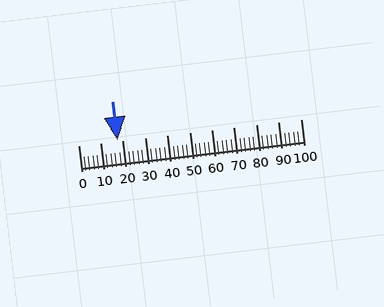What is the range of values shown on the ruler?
The ruler shows values from 0 to 100.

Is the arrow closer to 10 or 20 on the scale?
The arrow is closer to 20.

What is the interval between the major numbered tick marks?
The major tick marks are spaced 10 units apart.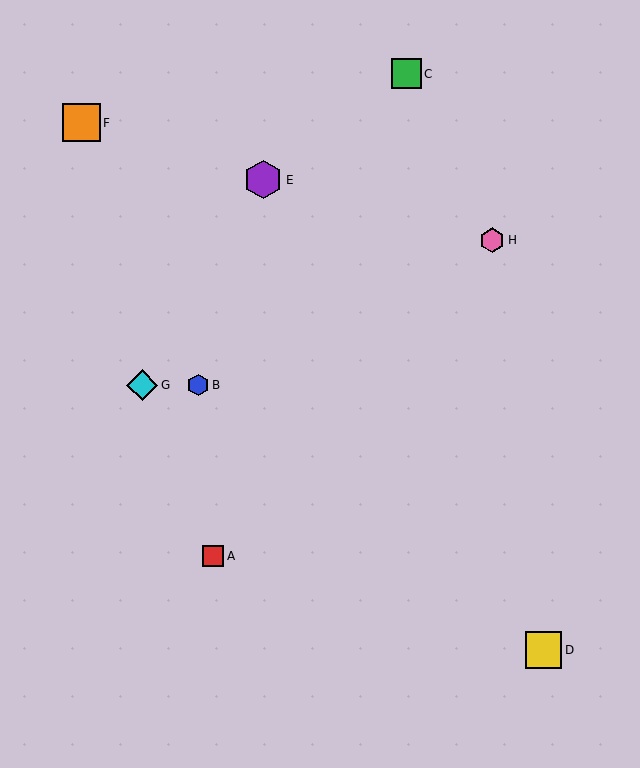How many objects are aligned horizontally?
2 objects (B, G) are aligned horizontally.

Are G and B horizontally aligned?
Yes, both are at y≈385.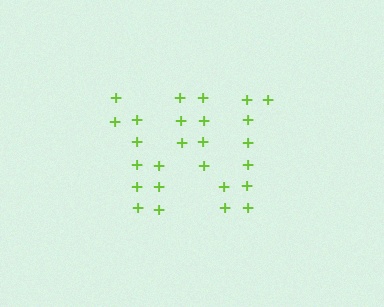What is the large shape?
The large shape is the letter W.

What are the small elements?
The small elements are plus signs.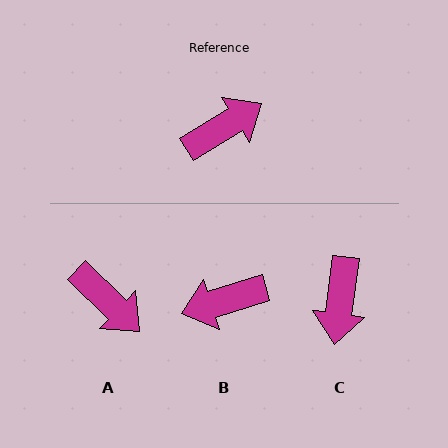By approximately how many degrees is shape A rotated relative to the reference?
Approximately 75 degrees clockwise.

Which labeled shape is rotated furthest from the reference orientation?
B, about 166 degrees away.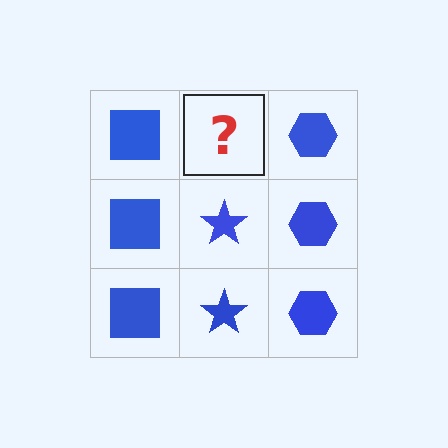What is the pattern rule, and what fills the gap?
The rule is that each column has a consistent shape. The gap should be filled with a blue star.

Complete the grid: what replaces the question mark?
The question mark should be replaced with a blue star.